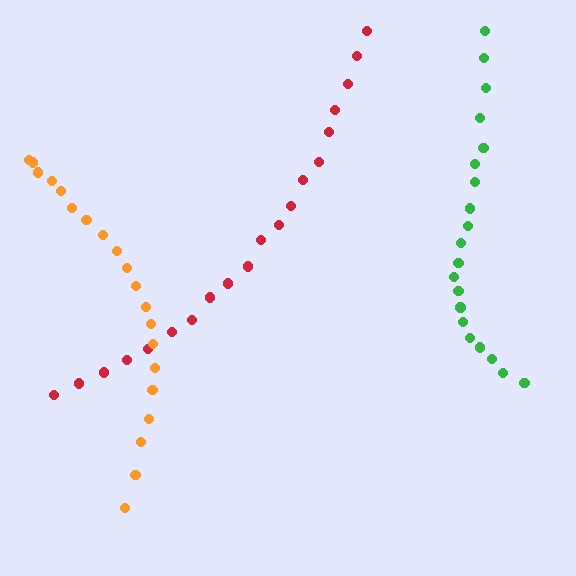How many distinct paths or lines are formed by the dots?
There are 3 distinct paths.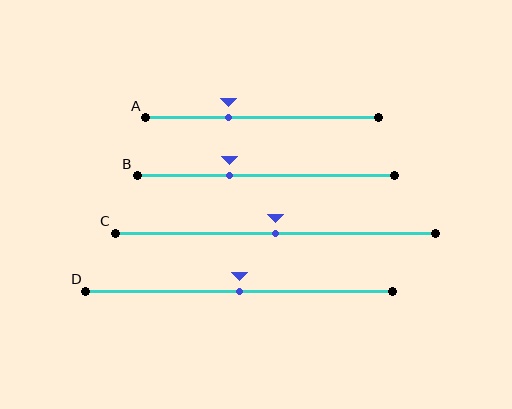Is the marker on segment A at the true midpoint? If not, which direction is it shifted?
No, the marker on segment A is shifted to the left by about 14% of the segment length.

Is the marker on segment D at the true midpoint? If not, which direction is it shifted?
Yes, the marker on segment D is at the true midpoint.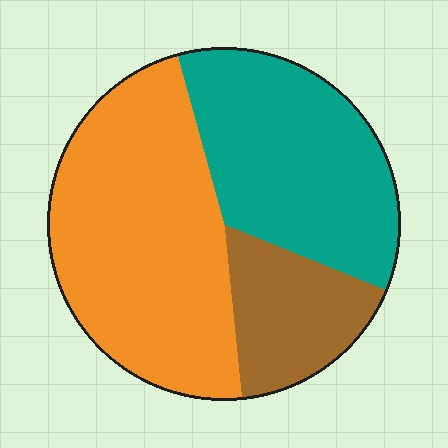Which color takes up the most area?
Orange, at roughly 45%.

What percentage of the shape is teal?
Teal takes up about three eighths (3/8) of the shape.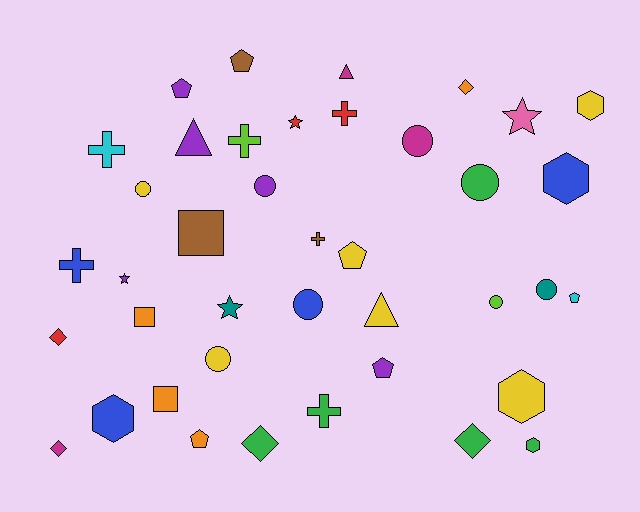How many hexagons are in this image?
There are 5 hexagons.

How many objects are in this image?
There are 40 objects.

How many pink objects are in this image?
There is 1 pink object.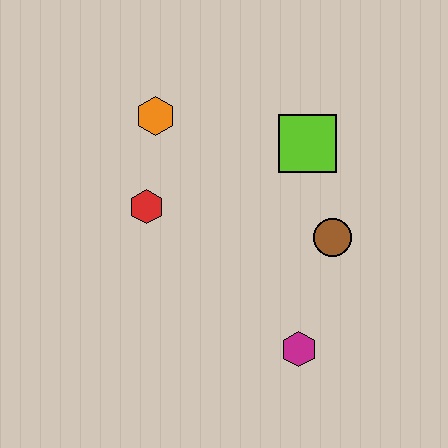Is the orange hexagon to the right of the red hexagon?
Yes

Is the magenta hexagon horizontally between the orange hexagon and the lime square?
Yes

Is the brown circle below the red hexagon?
Yes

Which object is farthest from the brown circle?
The orange hexagon is farthest from the brown circle.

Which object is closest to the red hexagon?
The orange hexagon is closest to the red hexagon.